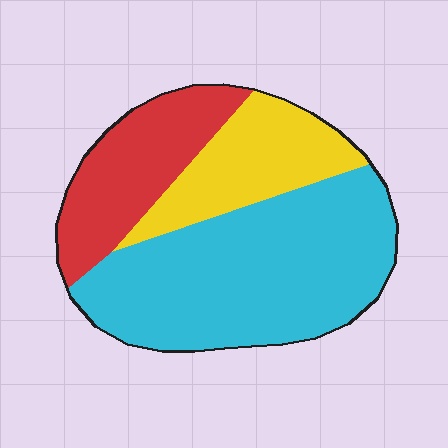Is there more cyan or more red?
Cyan.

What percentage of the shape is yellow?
Yellow covers 22% of the shape.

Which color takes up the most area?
Cyan, at roughly 55%.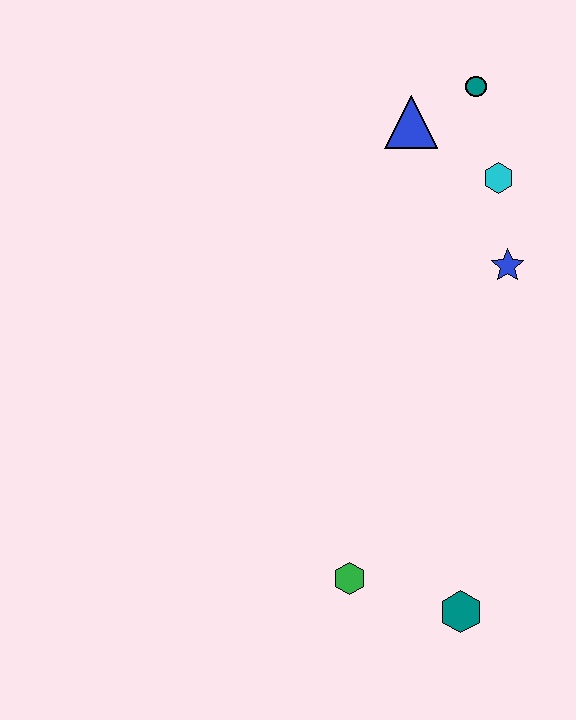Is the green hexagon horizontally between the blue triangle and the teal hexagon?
No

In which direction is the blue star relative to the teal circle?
The blue star is below the teal circle.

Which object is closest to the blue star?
The cyan hexagon is closest to the blue star.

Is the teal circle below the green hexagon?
No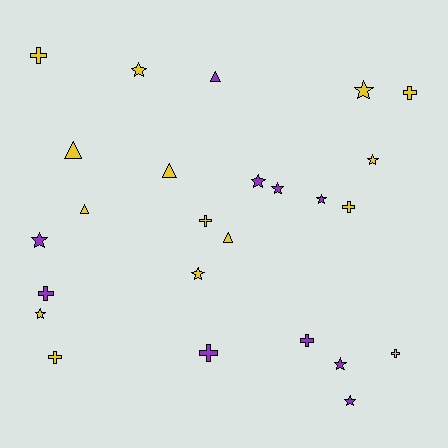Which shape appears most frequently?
Star, with 11 objects.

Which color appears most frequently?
Yellow, with 15 objects.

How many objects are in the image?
There are 25 objects.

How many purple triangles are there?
There is 1 purple triangle.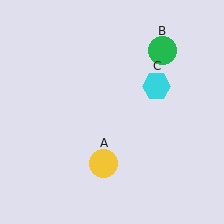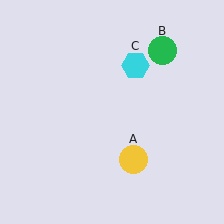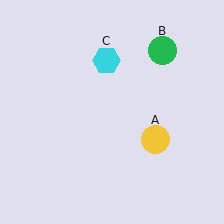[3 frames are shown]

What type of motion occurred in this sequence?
The yellow circle (object A), cyan hexagon (object C) rotated counterclockwise around the center of the scene.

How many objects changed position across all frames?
2 objects changed position: yellow circle (object A), cyan hexagon (object C).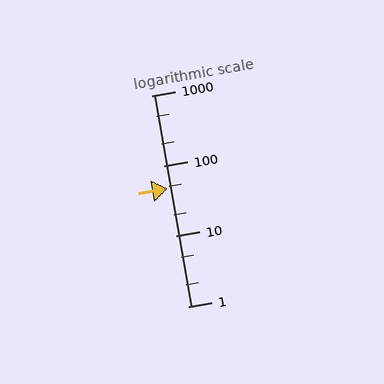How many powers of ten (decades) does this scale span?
The scale spans 3 decades, from 1 to 1000.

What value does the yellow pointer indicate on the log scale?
The pointer indicates approximately 47.